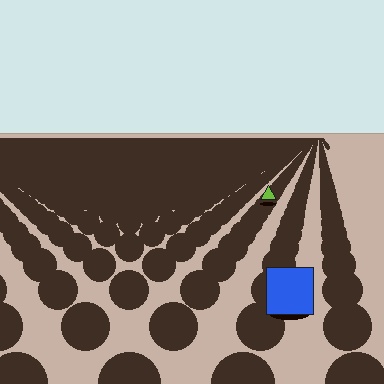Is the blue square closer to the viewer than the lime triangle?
Yes. The blue square is closer — you can tell from the texture gradient: the ground texture is coarser near it.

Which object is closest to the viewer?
The blue square is closest. The texture marks near it are larger and more spread out.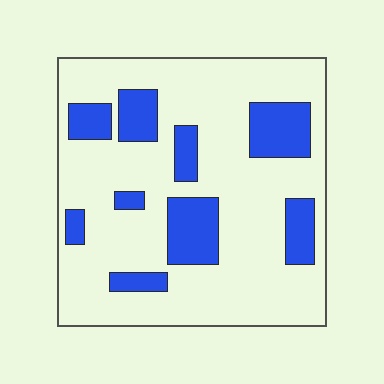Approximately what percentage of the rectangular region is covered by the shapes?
Approximately 25%.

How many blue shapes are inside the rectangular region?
9.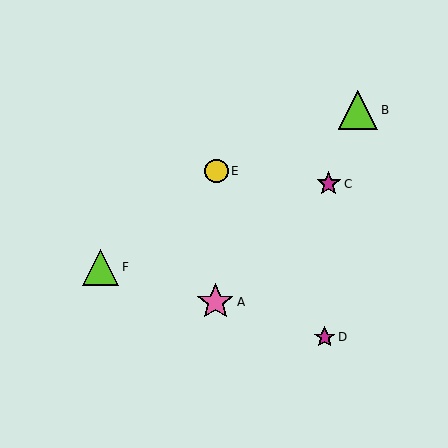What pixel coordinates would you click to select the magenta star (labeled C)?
Click at (329, 184) to select the magenta star C.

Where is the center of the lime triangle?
The center of the lime triangle is at (358, 110).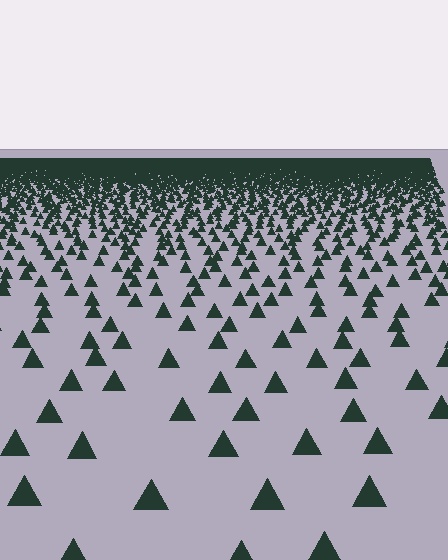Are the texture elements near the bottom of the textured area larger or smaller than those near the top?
Larger. Near the bottom, elements are closer to the viewer and appear at a bigger on-screen size.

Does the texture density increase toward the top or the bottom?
Density increases toward the top.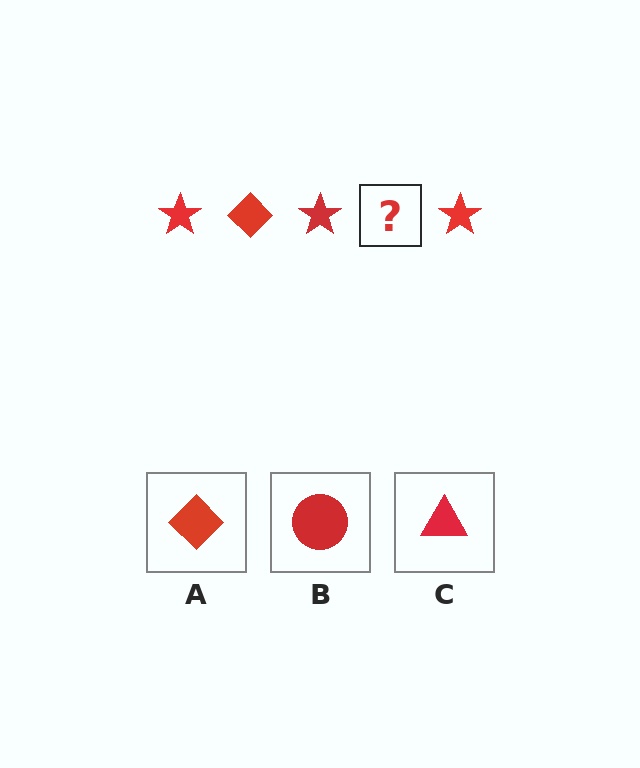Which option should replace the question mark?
Option A.